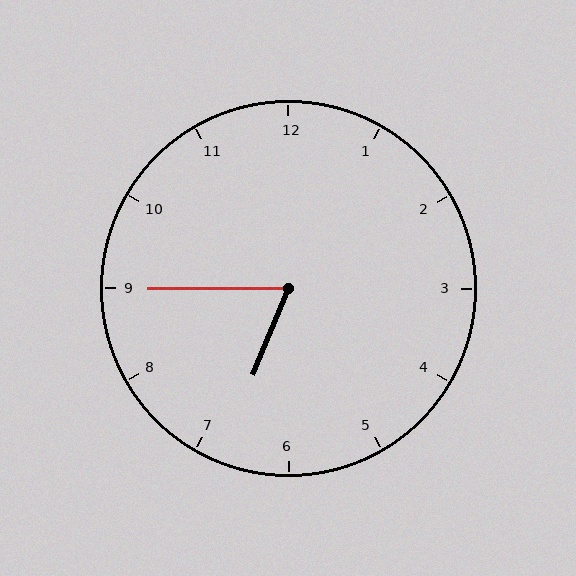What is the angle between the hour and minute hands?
Approximately 68 degrees.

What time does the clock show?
6:45.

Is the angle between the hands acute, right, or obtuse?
It is acute.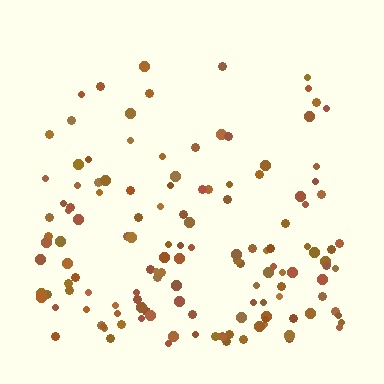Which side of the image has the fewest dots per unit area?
The top.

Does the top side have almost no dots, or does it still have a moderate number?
Still a moderate number, just noticeably fewer than the bottom.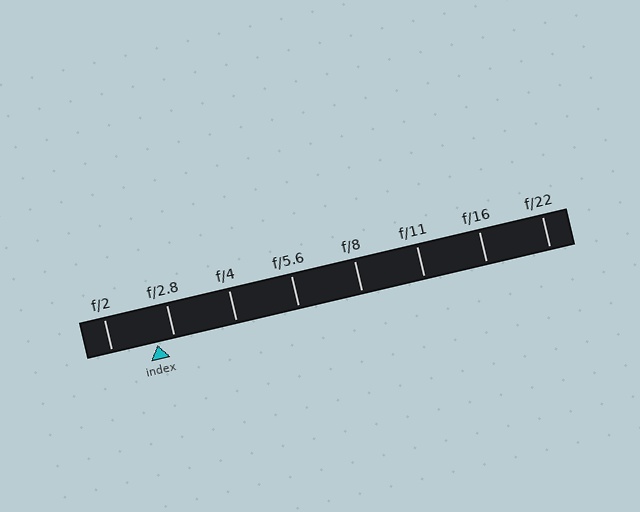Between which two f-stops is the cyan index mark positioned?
The index mark is between f/2 and f/2.8.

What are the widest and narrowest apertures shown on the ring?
The widest aperture shown is f/2 and the narrowest is f/22.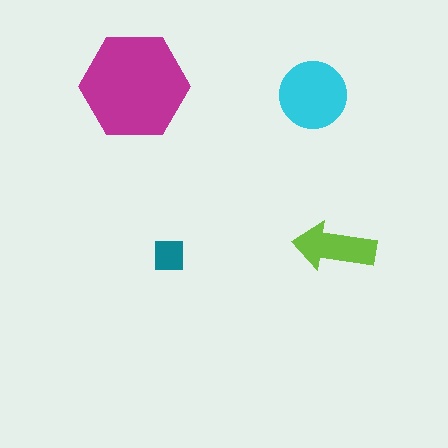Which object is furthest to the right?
The lime arrow is rightmost.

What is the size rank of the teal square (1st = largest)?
4th.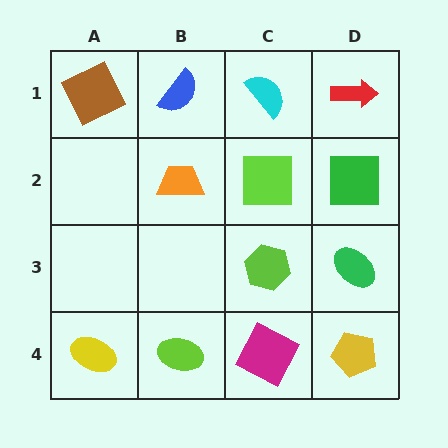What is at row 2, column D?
A green square.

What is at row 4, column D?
A yellow pentagon.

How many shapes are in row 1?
4 shapes.